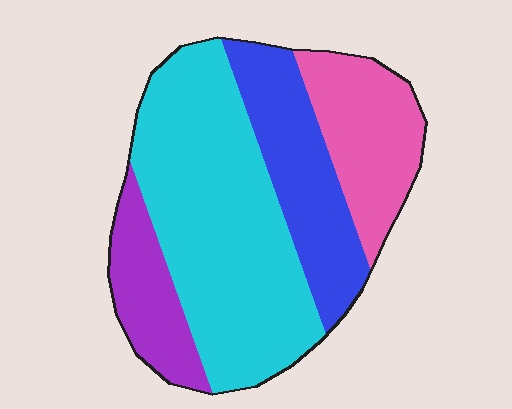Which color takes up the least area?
Purple, at roughly 15%.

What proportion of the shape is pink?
Pink covers around 20% of the shape.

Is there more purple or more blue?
Blue.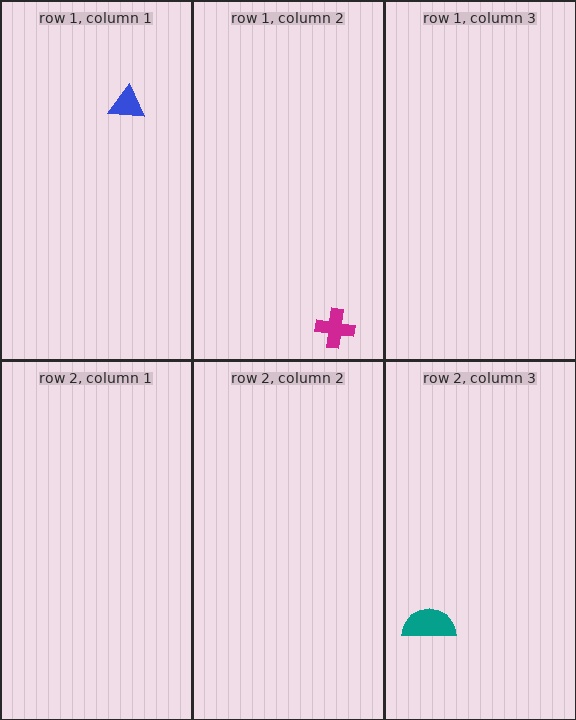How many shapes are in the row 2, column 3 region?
1.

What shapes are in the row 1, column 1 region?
The blue triangle.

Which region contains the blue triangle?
The row 1, column 1 region.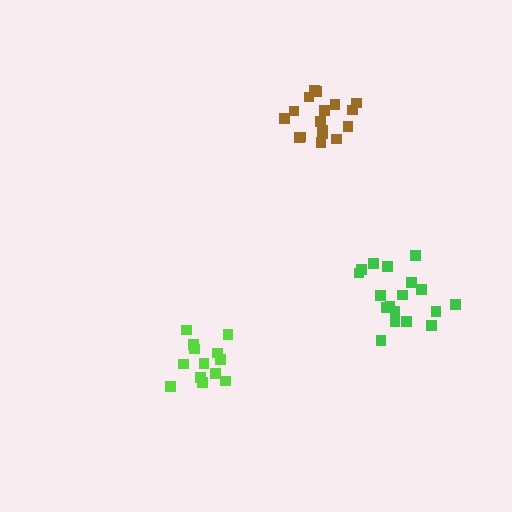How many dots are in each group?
Group 1: 18 dots, Group 2: 13 dots, Group 3: 17 dots (48 total).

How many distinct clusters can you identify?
There are 3 distinct clusters.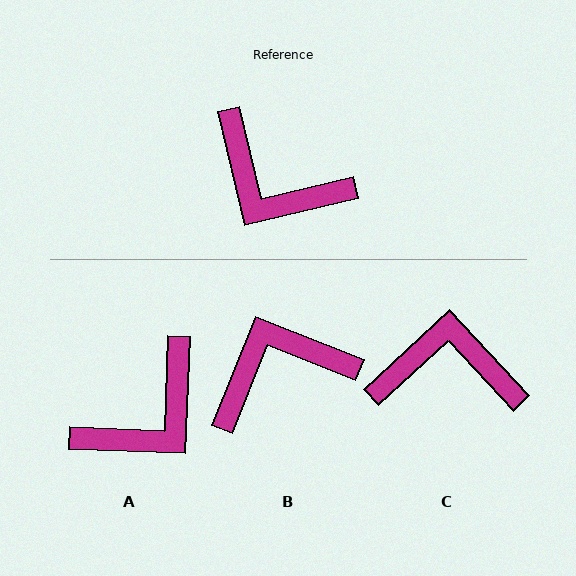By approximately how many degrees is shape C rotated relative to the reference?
Approximately 151 degrees clockwise.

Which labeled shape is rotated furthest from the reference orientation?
C, about 151 degrees away.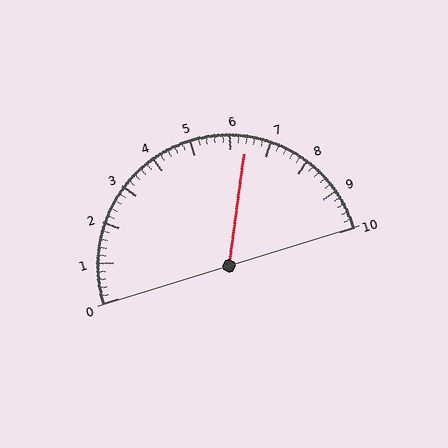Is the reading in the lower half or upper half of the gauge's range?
The reading is in the upper half of the range (0 to 10).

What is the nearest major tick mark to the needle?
The nearest major tick mark is 6.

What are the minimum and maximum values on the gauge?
The gauge ranges from 0 to 10.